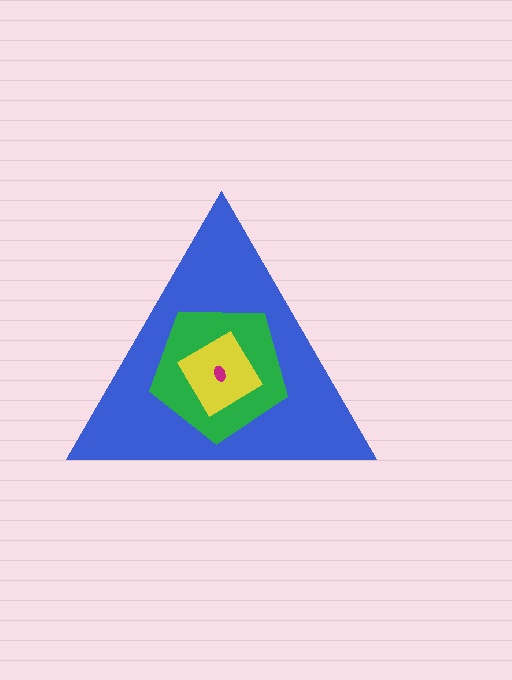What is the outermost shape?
The blue triangle.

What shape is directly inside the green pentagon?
The yellow diamond.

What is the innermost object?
The magenta ellipse.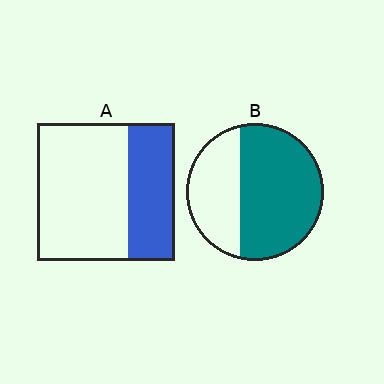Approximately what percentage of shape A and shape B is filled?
A is approximately 35% and B is approximately 65%.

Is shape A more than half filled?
No.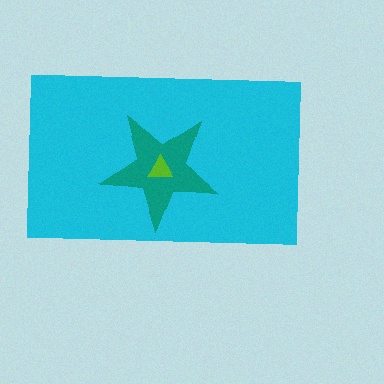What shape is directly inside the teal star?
The lime triangle.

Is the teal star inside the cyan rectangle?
Yes.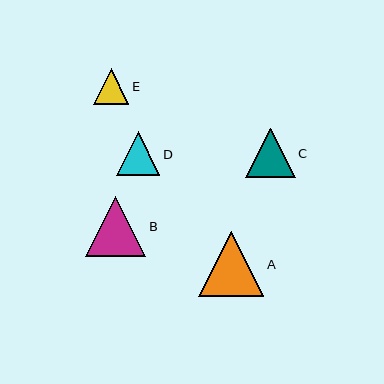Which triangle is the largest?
Triangle A is the largest with a size of approximately 65 pixels.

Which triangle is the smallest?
Triangle E is the smallest with a size of approximately 35 pixels.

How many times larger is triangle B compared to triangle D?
Triangle B is approximately 1.4 times the size of triangle D.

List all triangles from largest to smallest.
From largest to smallest: A, B, C, D, E.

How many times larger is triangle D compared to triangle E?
Triangle D is approximately 1.2 times the size of triangle E.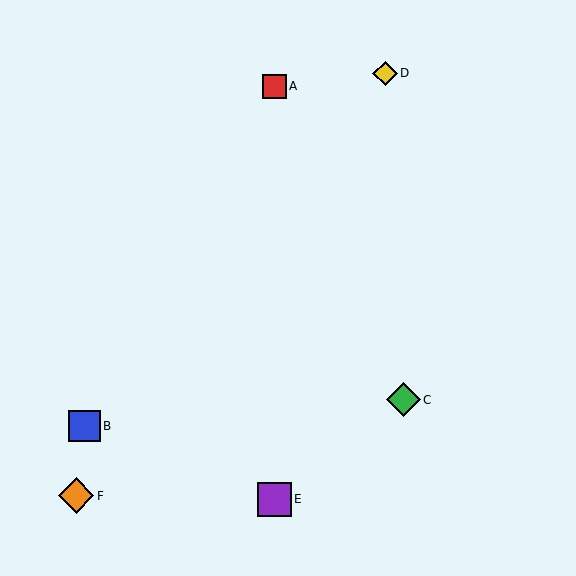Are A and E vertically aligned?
Yes, both are at x≈274.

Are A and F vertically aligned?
No, A is at x≈274 and F is at x≈76.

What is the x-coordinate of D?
Object D is at x≈385.